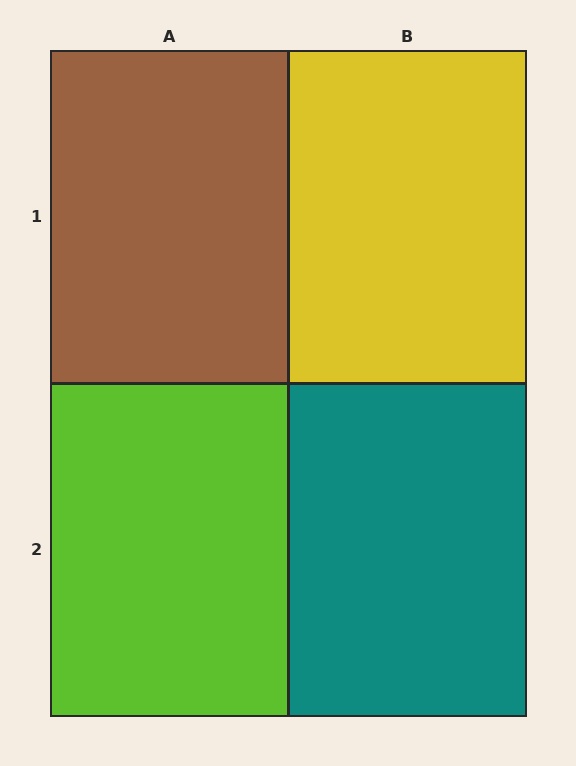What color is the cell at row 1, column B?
Yellow.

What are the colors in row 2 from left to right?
Lime, teal.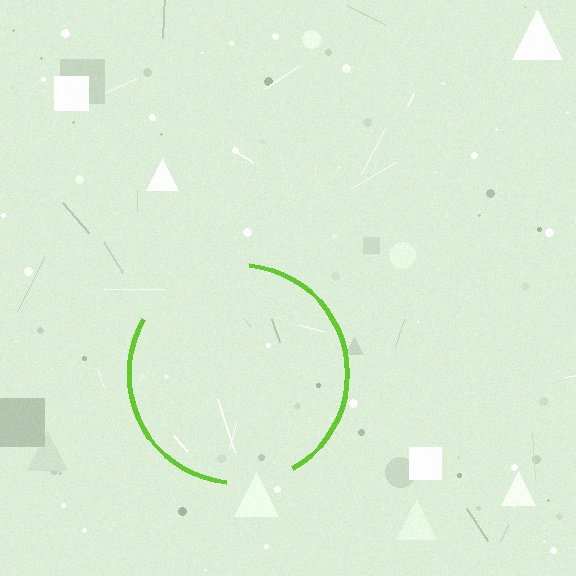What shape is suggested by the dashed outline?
The dashed outline suggests a circle.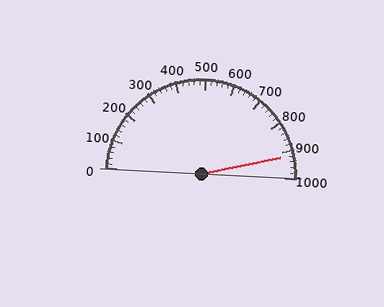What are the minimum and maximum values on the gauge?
The gauge ranges from 0 to 1000.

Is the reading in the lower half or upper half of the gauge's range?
The reading is in the upper half of the range (0 to 1000).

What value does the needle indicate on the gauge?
The needle indicates approximately 920.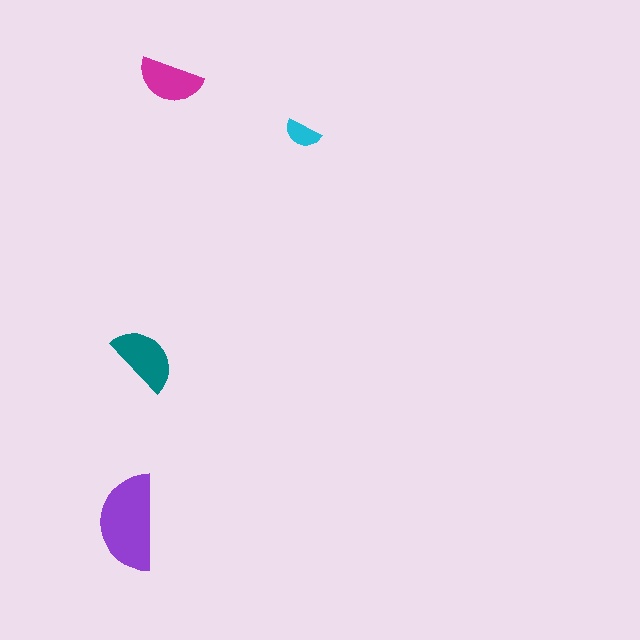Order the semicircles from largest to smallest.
the purple one, the teal one, the magenta one, the cyan one.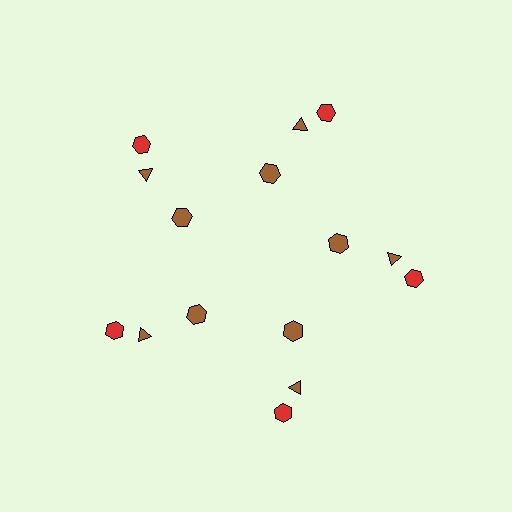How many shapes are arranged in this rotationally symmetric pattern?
There are 15 shapes, arranged in 5 groups of 3.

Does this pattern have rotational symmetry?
Yes, this pattern has 5-fold rotational symmetry. It looks the same after rotating 72 degrees around the center.